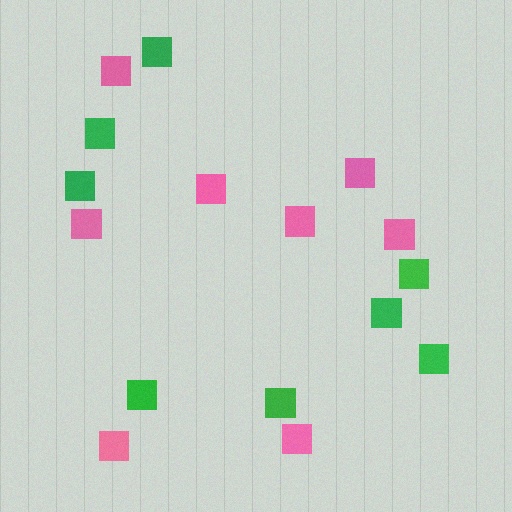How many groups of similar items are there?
There are 2 groups: one group of green squares (8) and one group of pink squares (8).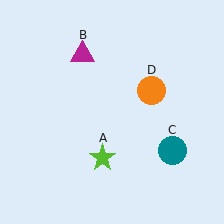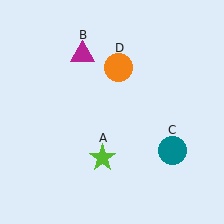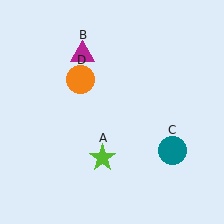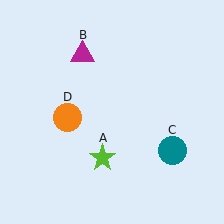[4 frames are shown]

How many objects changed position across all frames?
1 object changed position: orange circle (object D).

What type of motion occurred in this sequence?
The orange circle (object D) rotated counterclockwise around the center of the scene.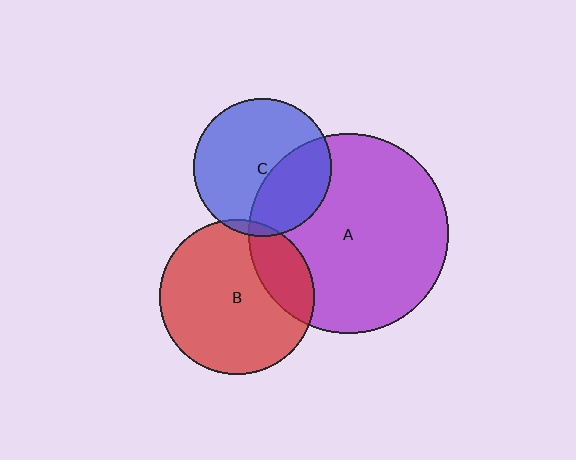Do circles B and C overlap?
Yes.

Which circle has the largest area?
Circle A (purple).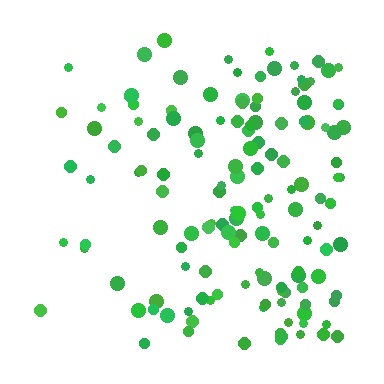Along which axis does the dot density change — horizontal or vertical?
Horizontal.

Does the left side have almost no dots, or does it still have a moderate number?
Still a moderate number, just noticeably fewer than the right.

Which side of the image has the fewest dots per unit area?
The left.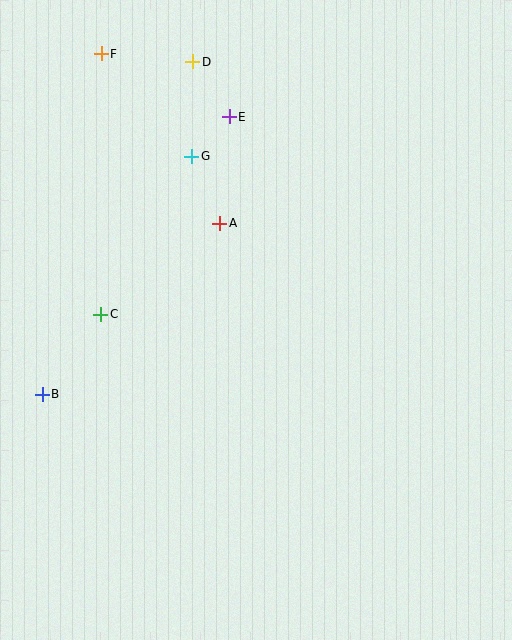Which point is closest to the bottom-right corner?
Point A is closest to the bottom-right corner.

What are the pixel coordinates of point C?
Point C is at (101, 314).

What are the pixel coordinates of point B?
Point B is at (42, 394).